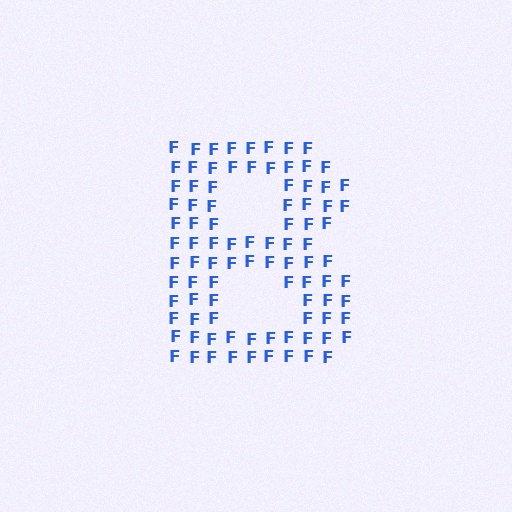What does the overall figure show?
The overall figure shows the letter B.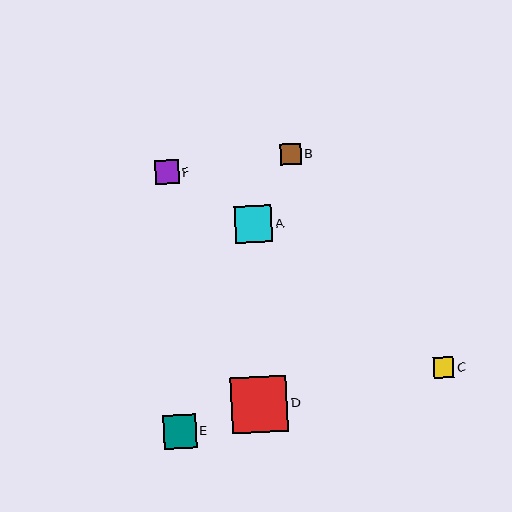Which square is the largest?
Square D is the largest with a size of approximately 56 pixels.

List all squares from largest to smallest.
From largest to smallest: D, A, E, F, B, C.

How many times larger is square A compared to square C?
Square A is approximately 1.8 times the size of square C.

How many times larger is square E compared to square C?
Square E is approximately 1.6 times the size of square C.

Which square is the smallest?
Square C is the smallest with a size of approximately 20 pixels.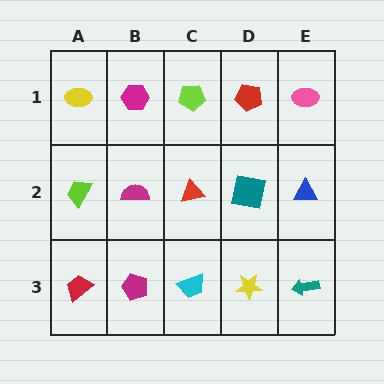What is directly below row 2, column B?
A magenta pentagon.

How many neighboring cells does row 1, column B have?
3.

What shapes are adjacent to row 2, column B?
A magenta hexagon (row 1, column B), a magenta pentagon (row 3, column B), a lime trapezoid (row 2, column A), a red triangle (row 2, column C).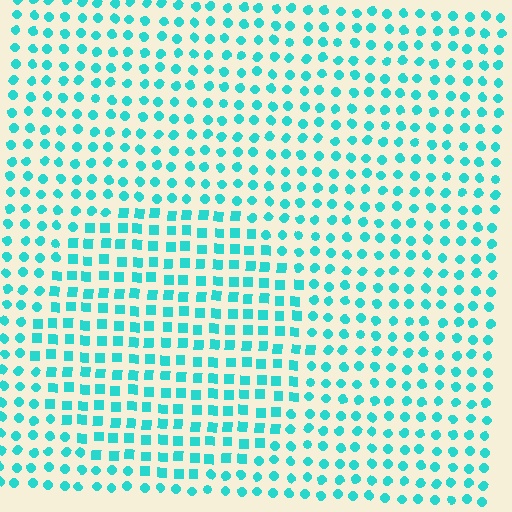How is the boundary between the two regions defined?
The boundary is defined by a change in element shape: squares inside vs. circles outside. All elements share the same color and spacing.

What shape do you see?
I see a circle.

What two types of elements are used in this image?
The image uses squares inside the circle region and circles outside it.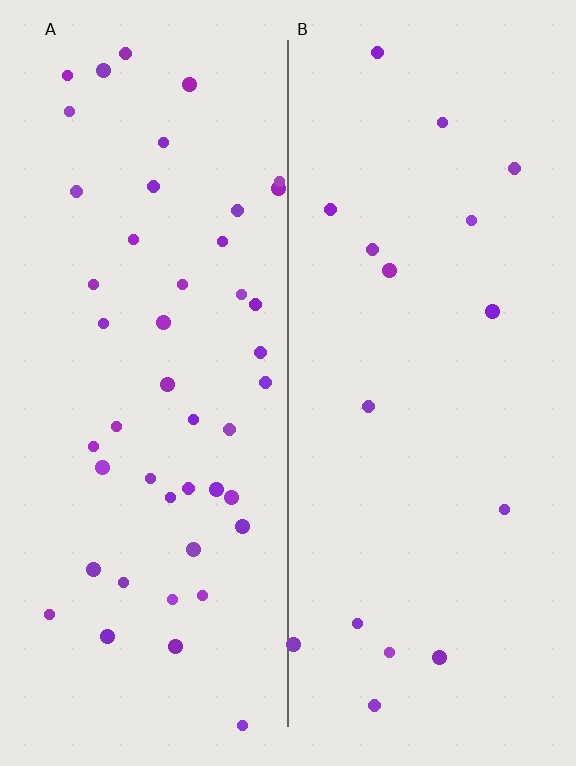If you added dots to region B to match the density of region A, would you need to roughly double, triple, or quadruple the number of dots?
Approximately triple.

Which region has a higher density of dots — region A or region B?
A (the left).